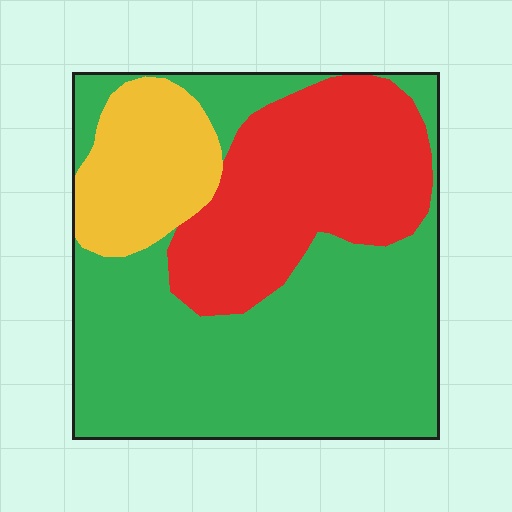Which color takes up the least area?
Yellow, at roughly 15%.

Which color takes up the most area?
Green, at roughly 55%.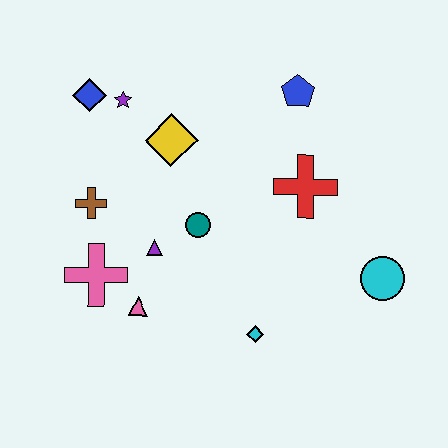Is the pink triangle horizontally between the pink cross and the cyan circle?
Yes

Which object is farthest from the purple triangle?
The cyan circle is farthest from the purple triangle.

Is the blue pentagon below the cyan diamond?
No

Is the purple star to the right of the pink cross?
Yes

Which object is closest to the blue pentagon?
The red cross is closest to the blue pentagon.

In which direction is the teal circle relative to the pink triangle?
The teal circle is above the pink triangle.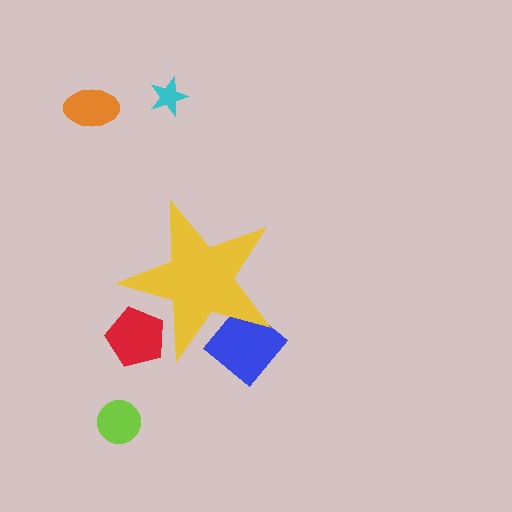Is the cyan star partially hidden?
No, the cyan star is fully visible.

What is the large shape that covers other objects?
A yellow star.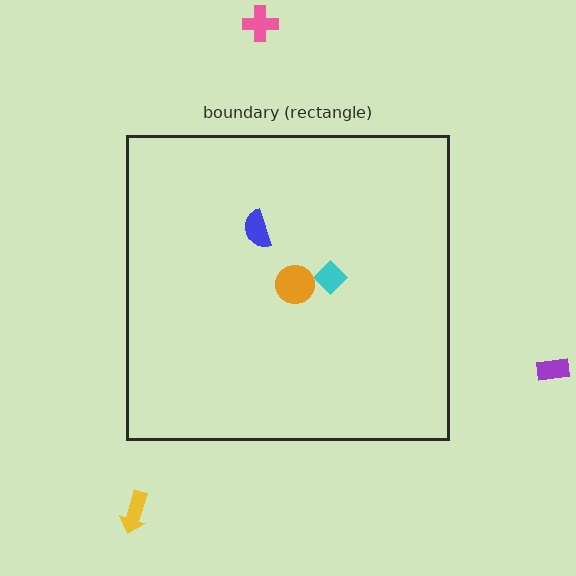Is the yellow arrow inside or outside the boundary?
Outside.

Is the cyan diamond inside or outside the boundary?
Inside.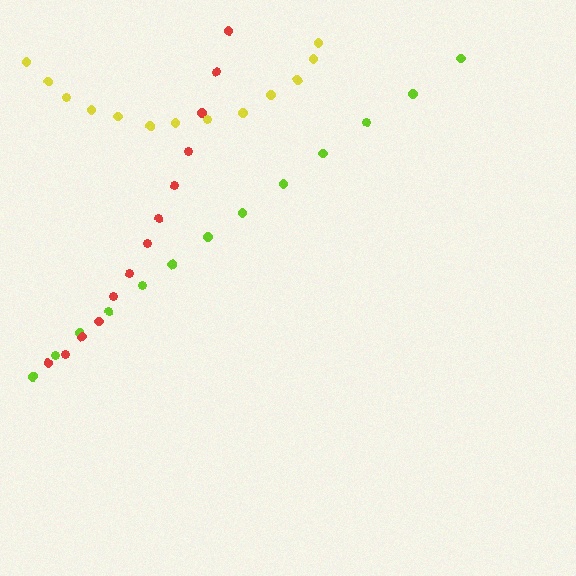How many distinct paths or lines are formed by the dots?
There are 3 distinct paths.